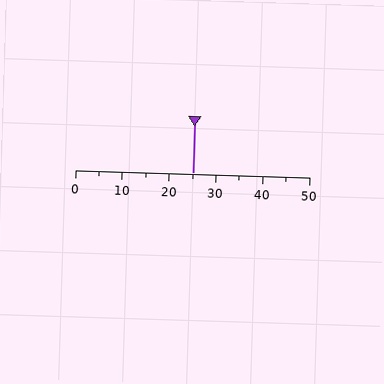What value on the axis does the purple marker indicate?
The marker indicates approximately 25.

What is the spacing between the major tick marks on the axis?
The major ticks are spaced 10 apart.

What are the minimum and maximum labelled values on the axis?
The axis runs from 0 to 50.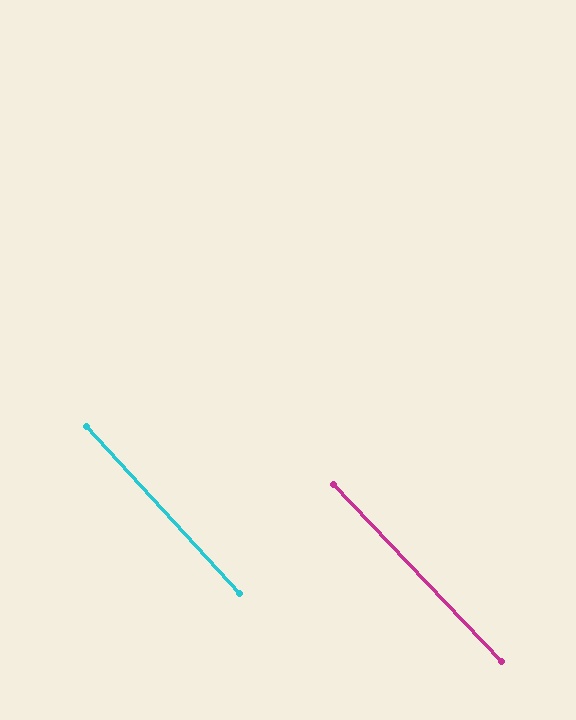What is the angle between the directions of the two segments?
Approximately 1 degree.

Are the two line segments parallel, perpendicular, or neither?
Parallel — their directions differ by only 0.9°.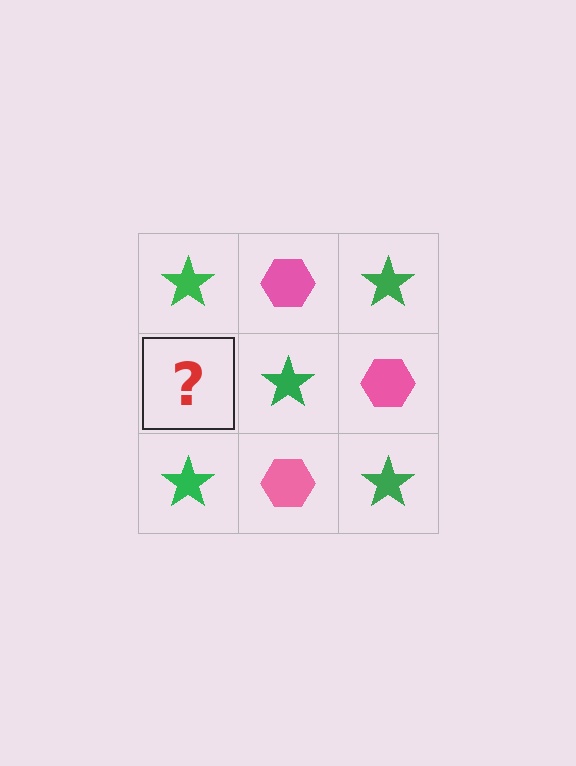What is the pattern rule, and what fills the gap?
The rule is that it alternates green star and pink hexagon in a checkerboard pattern. The gap should be filled with a pink hexagon.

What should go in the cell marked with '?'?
The missing cell should contain a pink hexagon.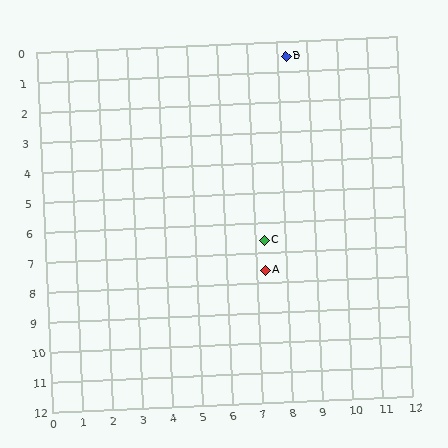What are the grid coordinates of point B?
Point B is at approximately (8.3, 0.5).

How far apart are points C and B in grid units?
Points C and B are about 6.2 grid units apart.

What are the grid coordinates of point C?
Point C is at approximately (7.3, 6.6).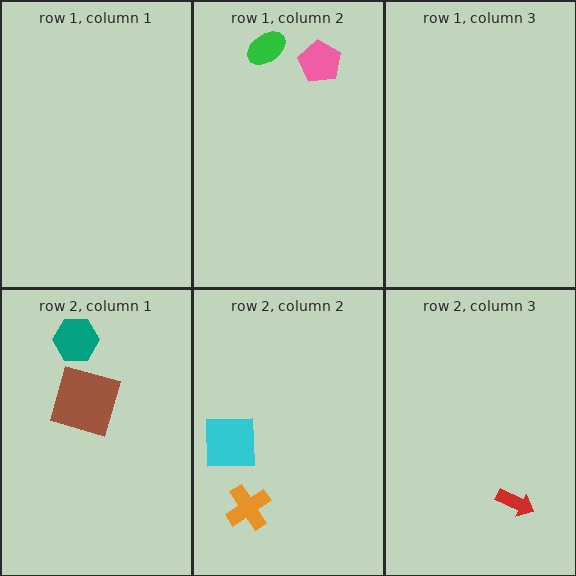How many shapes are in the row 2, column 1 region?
2.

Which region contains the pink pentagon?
The row 1, column 2 region.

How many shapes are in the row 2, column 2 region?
2.